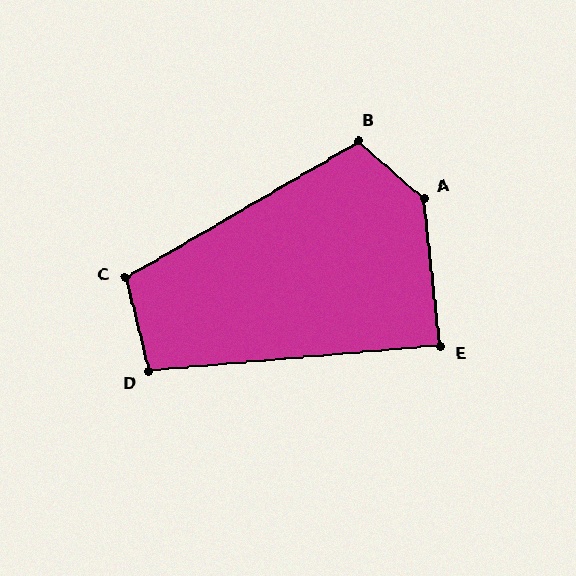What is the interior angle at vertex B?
Approximately 109 degrees (obtuse).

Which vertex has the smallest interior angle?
E, at approximately 89 degrees.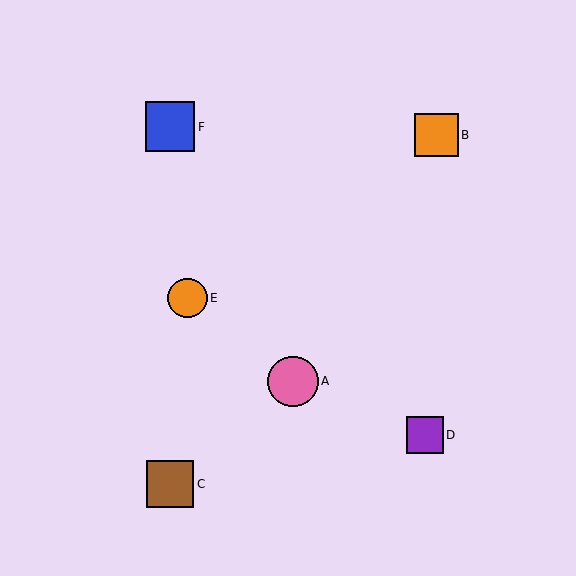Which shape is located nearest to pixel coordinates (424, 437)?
The purple square (labeled D) at (425, 435) is nearest to that location.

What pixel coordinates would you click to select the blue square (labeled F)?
Click at (170, 127) to select the blue square F.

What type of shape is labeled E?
Shape E is an orange circle.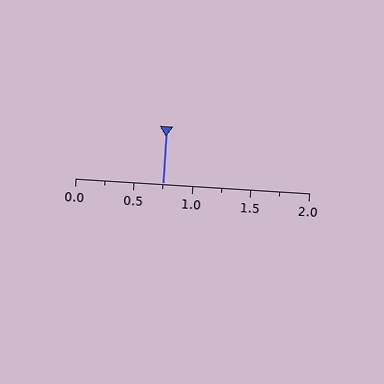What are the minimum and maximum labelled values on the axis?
The axis runs from 0.0 to 2.0.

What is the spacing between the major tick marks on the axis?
The major ticks are spaced 0.5 apart.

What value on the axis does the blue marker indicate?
The marker indicates approximately 0.75.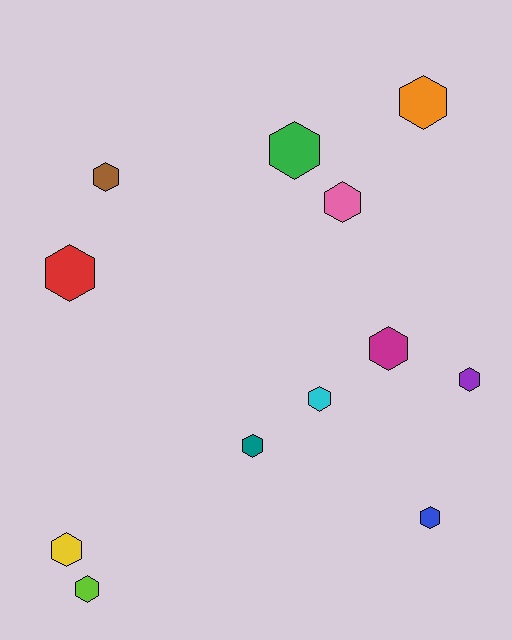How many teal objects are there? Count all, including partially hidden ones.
There is 1 teal object.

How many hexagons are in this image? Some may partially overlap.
There are 12 hexagons.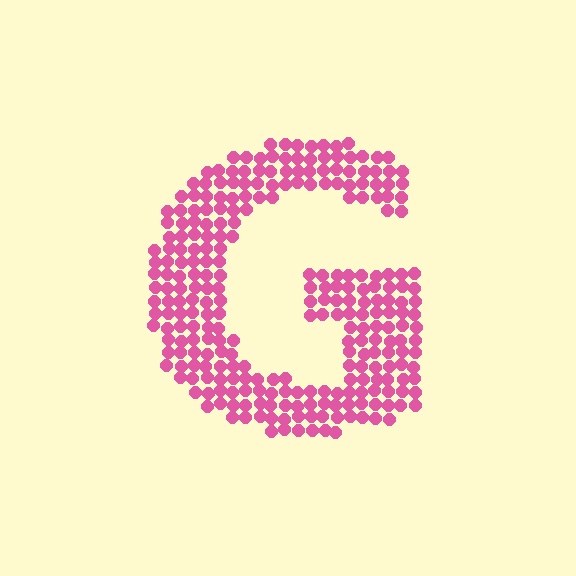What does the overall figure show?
The overall figure shows the letter G.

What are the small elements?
The small elements are circles.